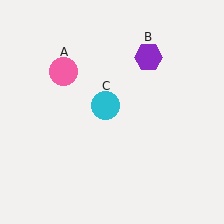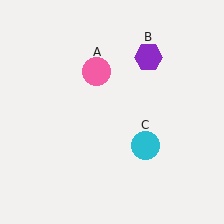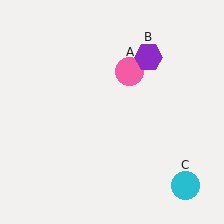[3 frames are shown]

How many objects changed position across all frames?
2 objects changed position: pink circle (object A), cyan circle (object C).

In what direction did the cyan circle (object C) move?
The cyan circle (object C) moved down and to the right.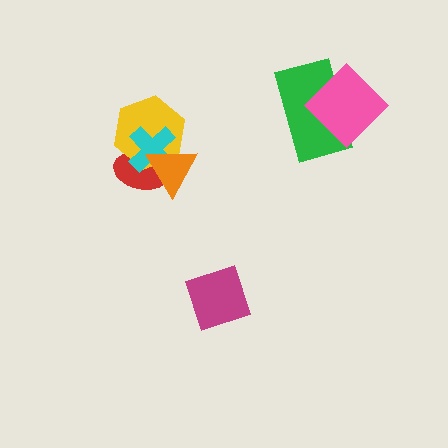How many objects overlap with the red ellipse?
3 objects overlap with the red ellipse.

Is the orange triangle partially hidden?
No, no other shape covers it.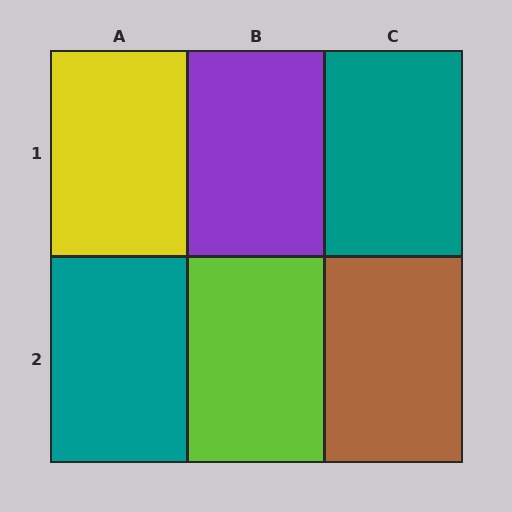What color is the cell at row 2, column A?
Teal.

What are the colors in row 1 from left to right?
Yellow, purple, teal.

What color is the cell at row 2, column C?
Brown.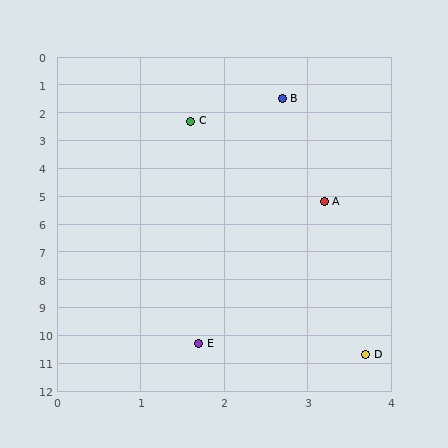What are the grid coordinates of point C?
Point C is at approximately (1.6, 2.3).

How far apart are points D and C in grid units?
Points D and C are about 8.7 grid units apart.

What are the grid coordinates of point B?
Point B is at approximately (2.7, 1.5).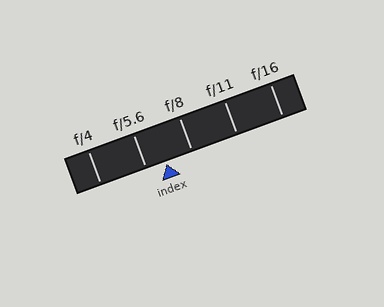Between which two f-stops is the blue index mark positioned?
The index mark is between f/5.6 and f/8.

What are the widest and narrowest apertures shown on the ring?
The widest aperture shown is f/4 and the narrowest is f/16.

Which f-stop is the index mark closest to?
The index mark is closest to f/5.6.